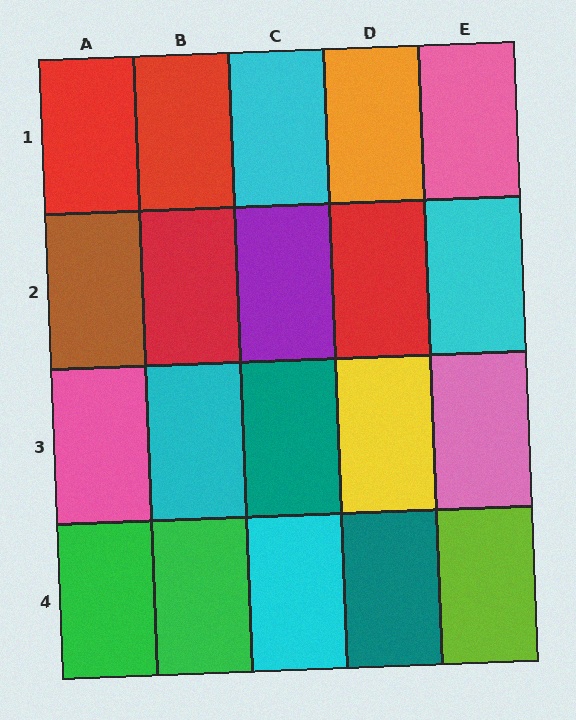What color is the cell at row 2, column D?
Red.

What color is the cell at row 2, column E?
Cyan.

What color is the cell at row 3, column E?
Pink.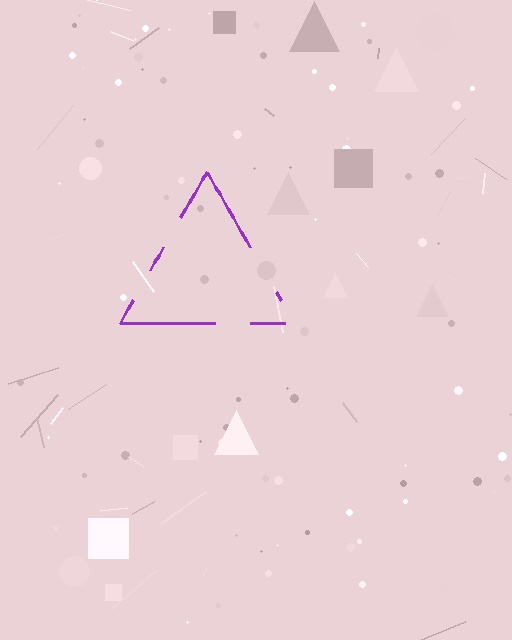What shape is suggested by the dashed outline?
The dashed outline suggests a triangle.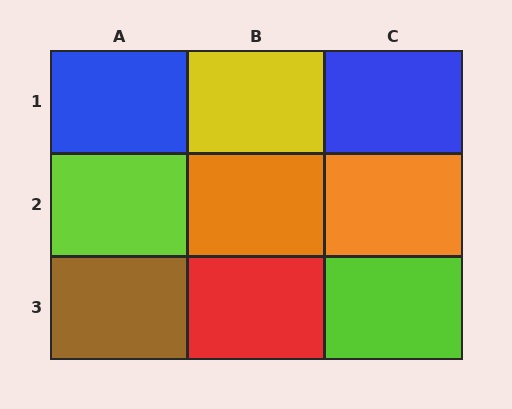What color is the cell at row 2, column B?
Orange.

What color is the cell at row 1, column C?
Blue.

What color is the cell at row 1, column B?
Yellow.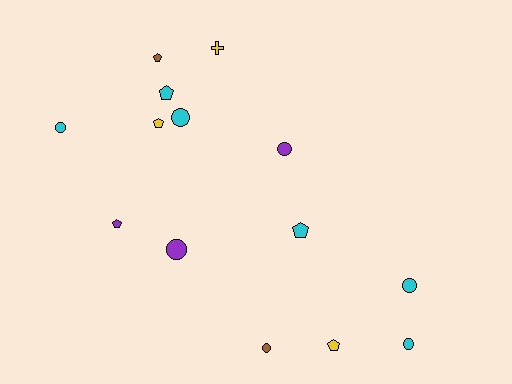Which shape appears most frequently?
Circle, with 7 objects.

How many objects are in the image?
There are 14 objects.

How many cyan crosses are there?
There are no cyan crosses.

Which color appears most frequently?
Cyan, with 6 objects.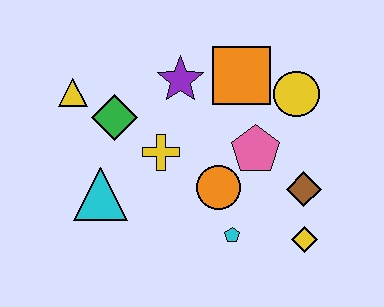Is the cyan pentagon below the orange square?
Yes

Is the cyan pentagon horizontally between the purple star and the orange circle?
No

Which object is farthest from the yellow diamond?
The yellow triangle is farthest from the yellow diamond.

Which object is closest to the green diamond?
The yellow triangle is closest to the green diamond.